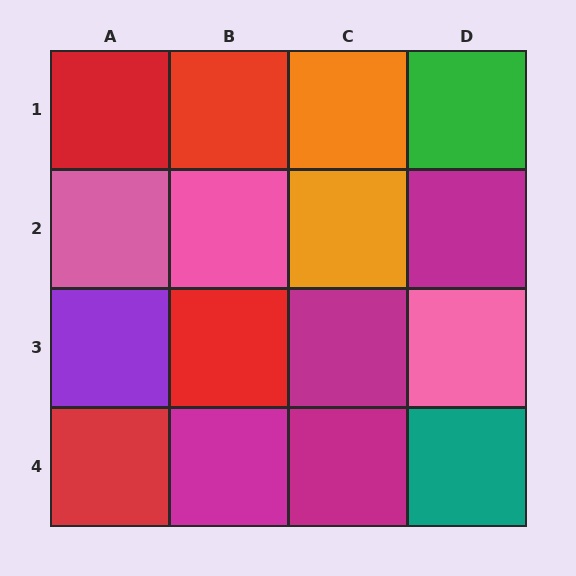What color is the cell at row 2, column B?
Pink.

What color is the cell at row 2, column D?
Magenta.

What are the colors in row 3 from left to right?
Purple, red, magenta, pink.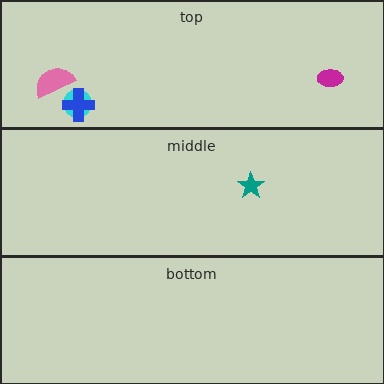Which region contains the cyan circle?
The top region.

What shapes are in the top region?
The magenta ellipse, the pink semicircle, the cyan circle, the blue cross.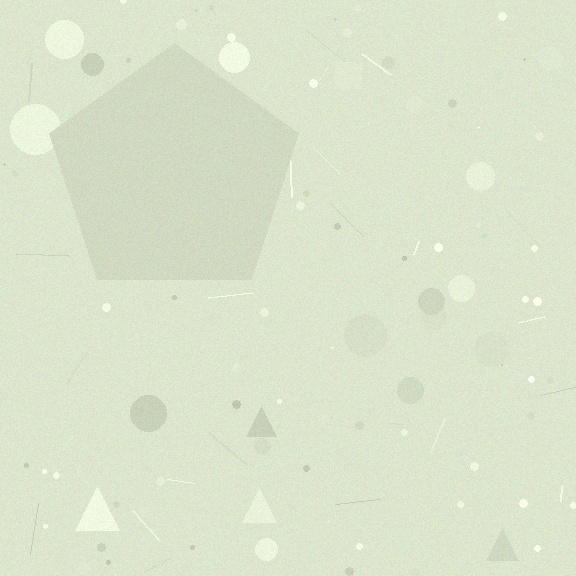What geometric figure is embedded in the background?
A pentagon is embedded in the background.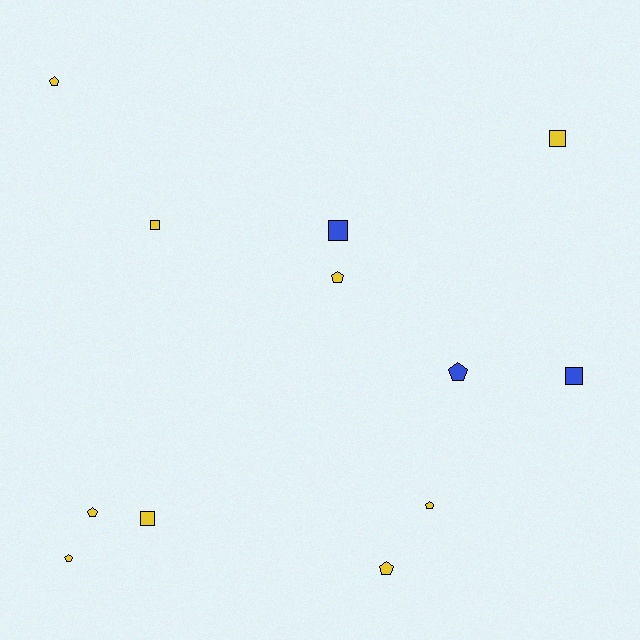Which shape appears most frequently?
Pentagon, with 7 objects.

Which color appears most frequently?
Yellow, with 9 objects.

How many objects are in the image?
There are 12 objects.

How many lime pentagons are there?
There are no lime pentagons.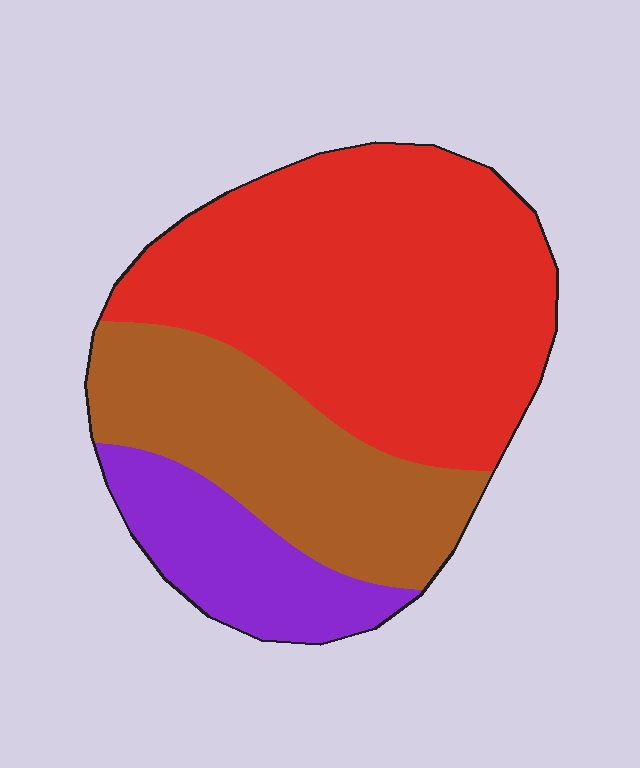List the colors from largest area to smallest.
From largest to smallest: red, brown, purple.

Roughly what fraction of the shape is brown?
Brown covers 29% of the shape.